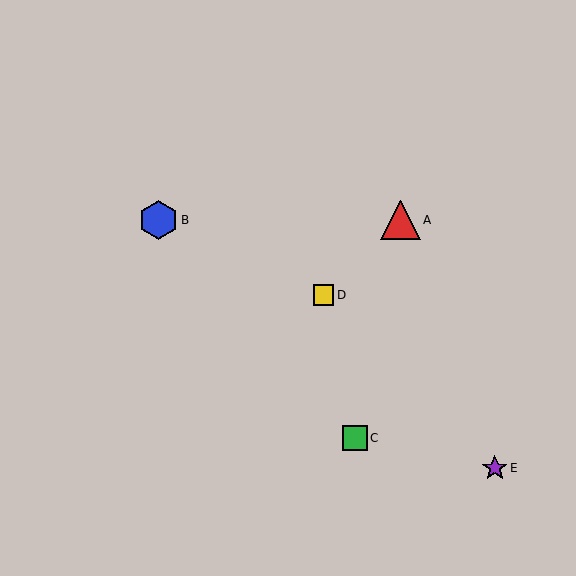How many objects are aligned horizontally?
2 objects (A, B) are aligned horizontally.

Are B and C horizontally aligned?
No, B is at y≈220 and C is at y≈438.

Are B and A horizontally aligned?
Yes, both are at y≈220.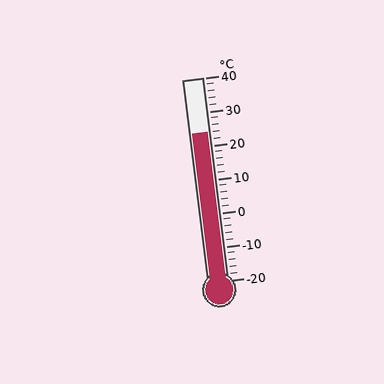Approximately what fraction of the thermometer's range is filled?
The thermometer is filled to approximately 75% of its range.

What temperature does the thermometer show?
The thermometer shows approximately 24°C.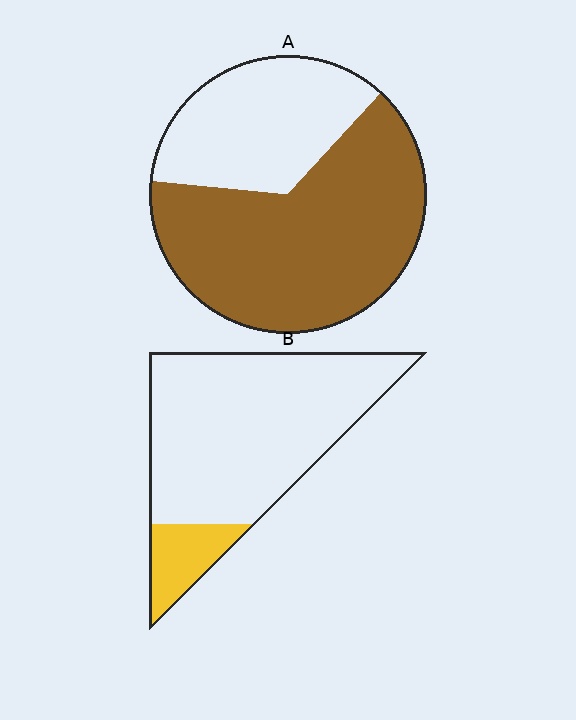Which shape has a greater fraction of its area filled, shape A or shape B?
Shape A.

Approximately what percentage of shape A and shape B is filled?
A is approximately 65% and B is approximately 15%.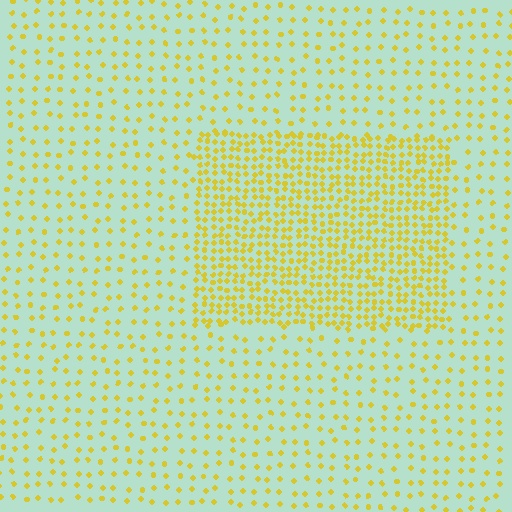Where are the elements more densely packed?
The elements are more densely packed inside the rectangle boundary.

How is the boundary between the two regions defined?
The boundary is defined by a change in element density (approximately 2.7x ratio). All elements are the same color, size, and shape.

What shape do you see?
I see a rectangle.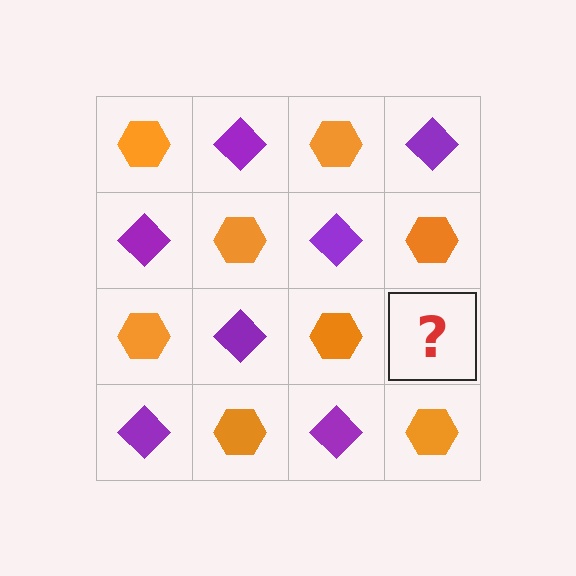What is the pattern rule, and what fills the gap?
The rule is that it alternates orange hexagon and purple diamond in a checkerboard pattern. The gap should be filled with a purple diamond.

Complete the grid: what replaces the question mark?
The question mark should be replaced with a purple diamond.